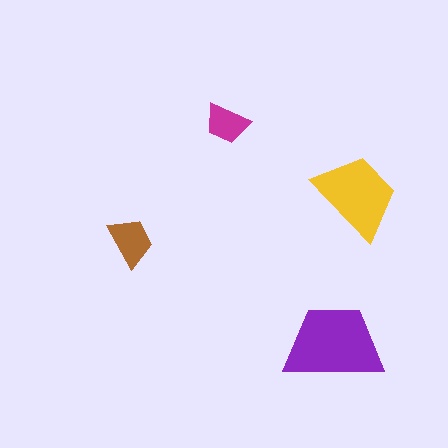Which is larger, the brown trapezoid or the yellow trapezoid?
The yellow one.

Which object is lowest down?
The purple trapezoid is bottommost.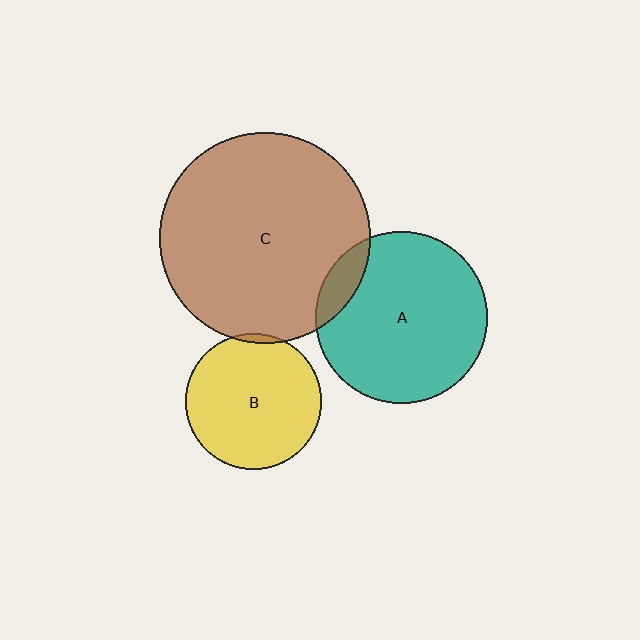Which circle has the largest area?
Circle C (brown).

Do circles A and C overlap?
Yes.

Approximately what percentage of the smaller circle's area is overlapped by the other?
Approximately 10%.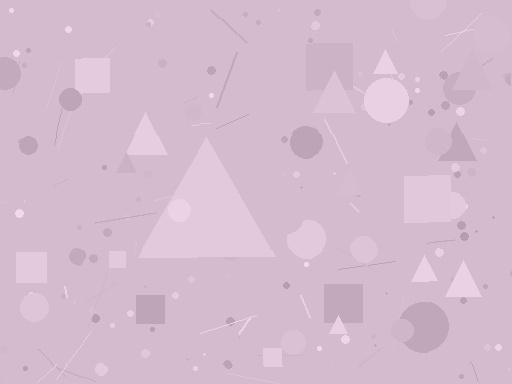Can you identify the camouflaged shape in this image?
The camouflaged shape is a triangle.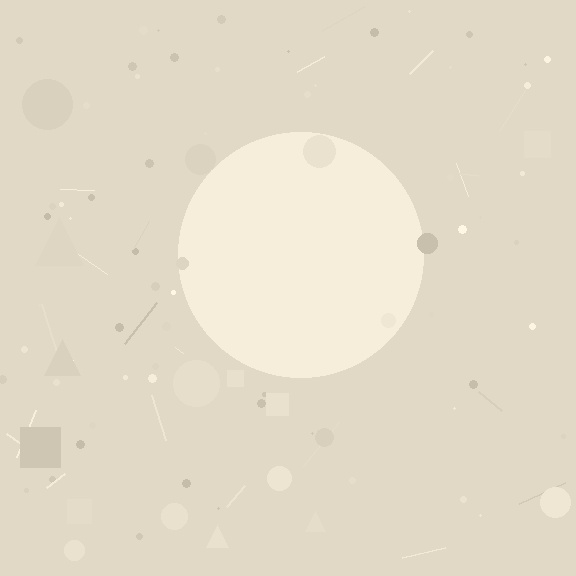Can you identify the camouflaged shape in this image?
The camouflaged shape is a circle.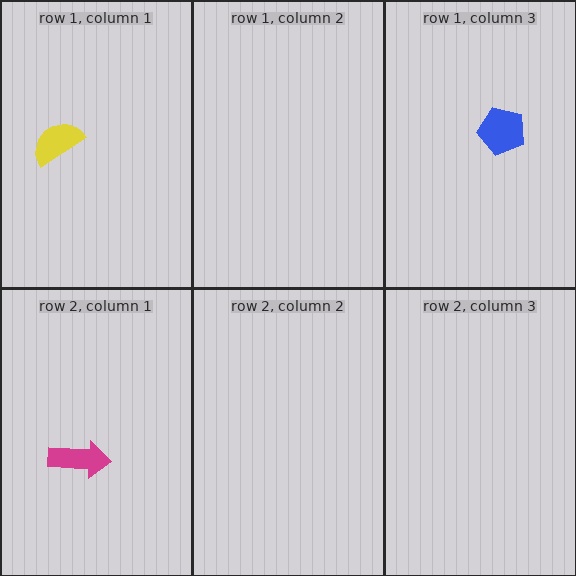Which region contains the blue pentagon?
The row 1, column 3 region.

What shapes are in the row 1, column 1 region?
The yellow semicircle.